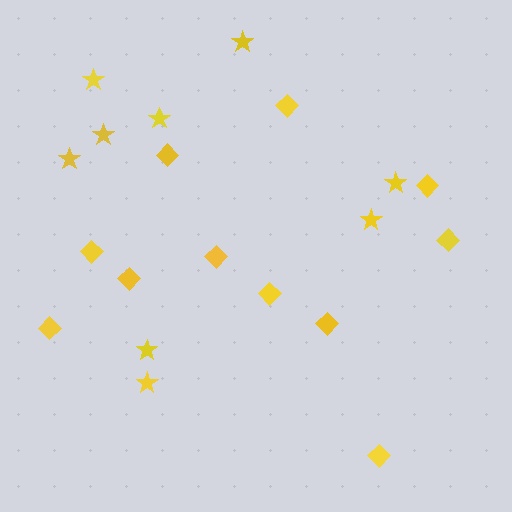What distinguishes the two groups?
There are 2 groups: one group of stars (9) and one group of diamonds (11).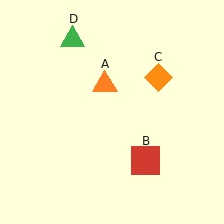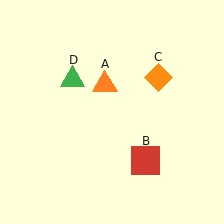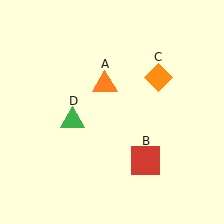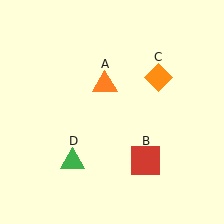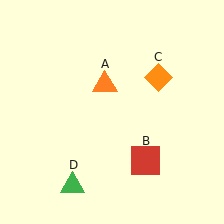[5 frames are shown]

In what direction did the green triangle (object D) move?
The green triangle (object D) moved down.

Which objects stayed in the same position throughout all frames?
Orange triangle (object A) and red square (object B) and orange diamond (object C) remained stationary.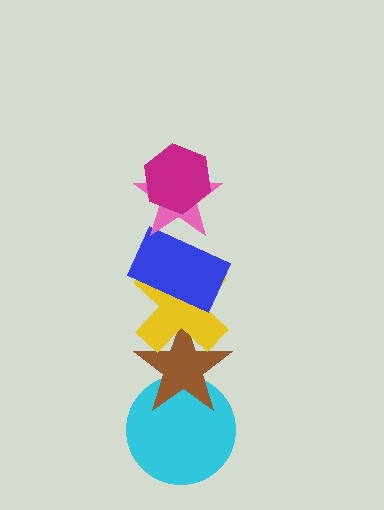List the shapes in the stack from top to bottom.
From top to bottom: the magenta hexagon, the pink star, the blue rectangle, the yellow cross, the brown star, the cyan circle.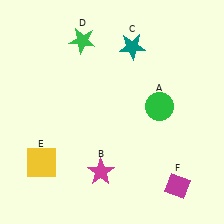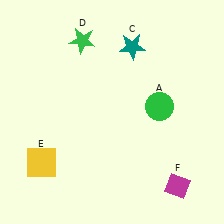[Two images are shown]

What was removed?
The magenta star (B) was removed in Image 2.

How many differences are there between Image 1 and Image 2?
There is 1 difference between the two images.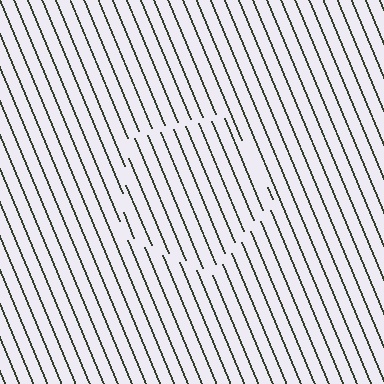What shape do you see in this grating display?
An illusory pentagon. The interior of the shape contains the same grating, shifted by half a period — the contour is defined by the phase discontinuity where line-ends from the inner and outer gratings abut.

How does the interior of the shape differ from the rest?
The interior of the shape contains the same grating, shifted by half a period — the contour is defined by the phase discontinuity where line-ends from the inner and outer gratings abut.